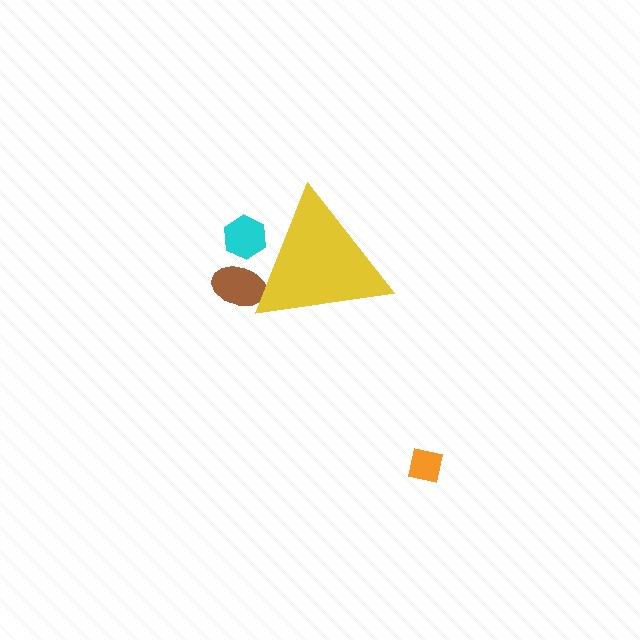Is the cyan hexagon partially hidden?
Yes, the cyan hexagon is partially hidden behind the yellow triangle.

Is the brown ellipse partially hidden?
Yes, the brown ellipse is partially hidden behind the yellow triangle.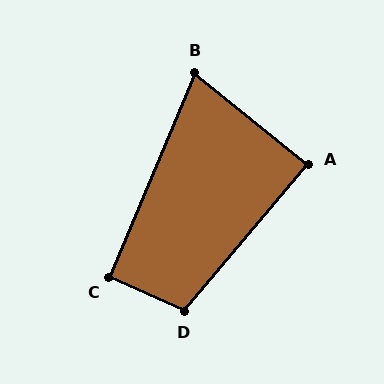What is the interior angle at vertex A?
Approximately 89 degrees (approximately right).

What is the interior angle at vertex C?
Approximately 91 degrees (approximately right).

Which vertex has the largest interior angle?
D, at approximately 106 degrees.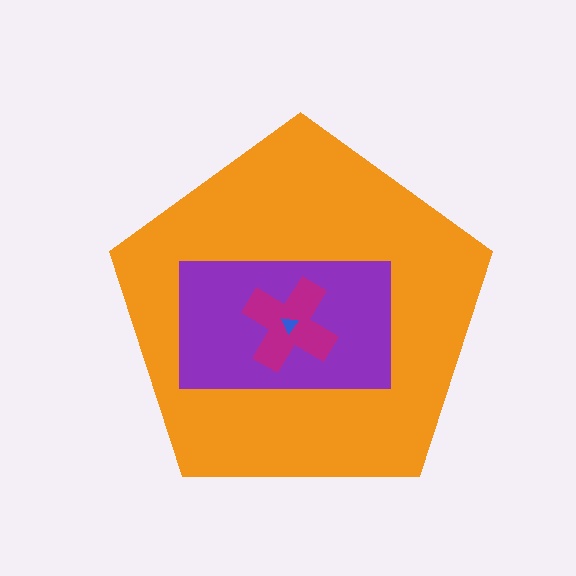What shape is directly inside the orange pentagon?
The purple rectangle.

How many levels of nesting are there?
4.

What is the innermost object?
The blue triangle.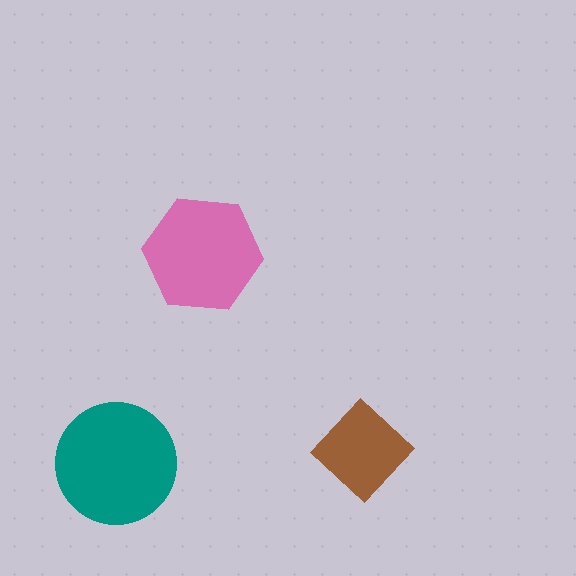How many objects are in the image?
There are 3 objects in the image.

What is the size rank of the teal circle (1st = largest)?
1st.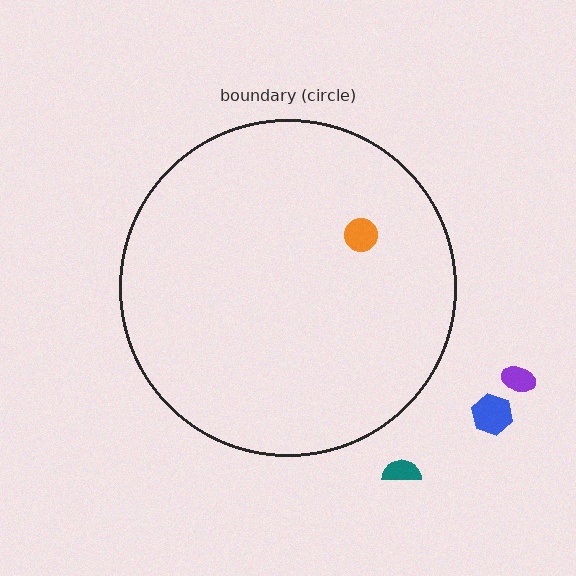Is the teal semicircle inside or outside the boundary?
Outside.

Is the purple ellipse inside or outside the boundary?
Outside.